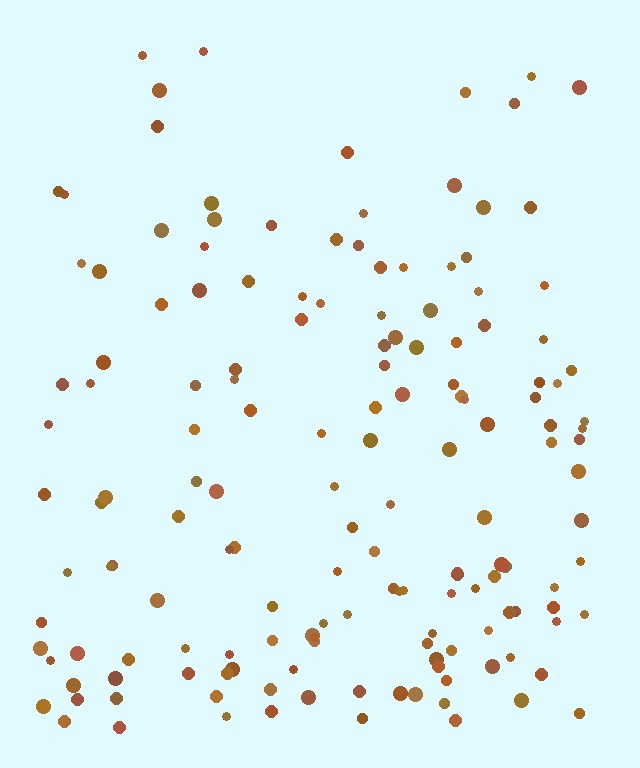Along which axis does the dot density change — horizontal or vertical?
Vertical.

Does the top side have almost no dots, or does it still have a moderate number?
Still a moderate number, just noticeably fewer than the bottom.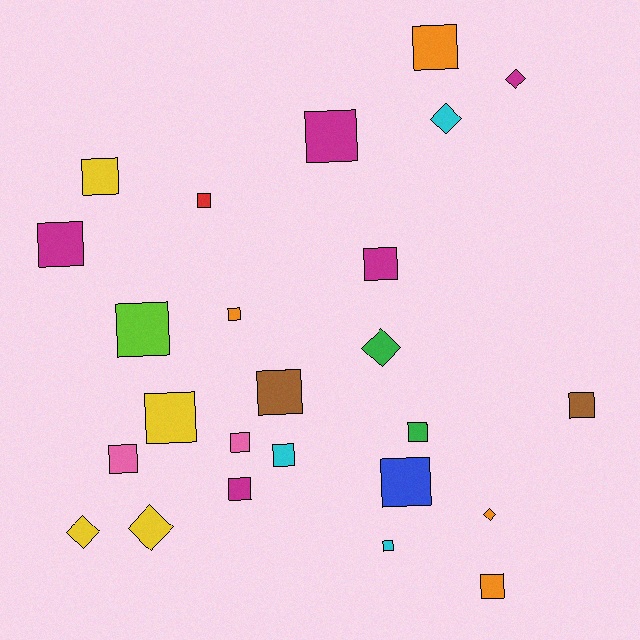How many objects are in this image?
There are 25 objects.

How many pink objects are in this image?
There are 2 pink objects.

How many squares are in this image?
There are 19 squares.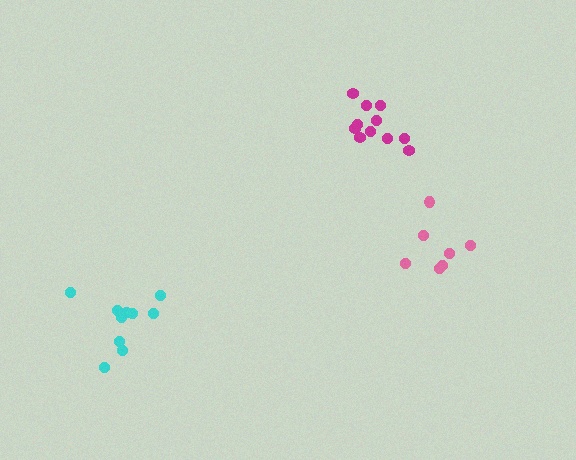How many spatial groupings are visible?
There are 3 spatial groupings.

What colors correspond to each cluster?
The clusters are colored: magenta, cyan, pink.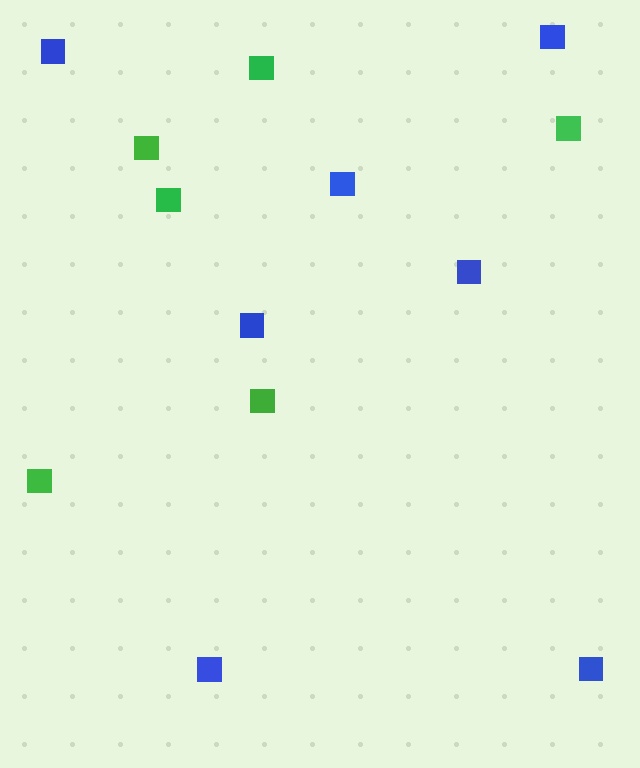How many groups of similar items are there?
There are 2 groups: one group of green squares (6) and one group of blue squares (7).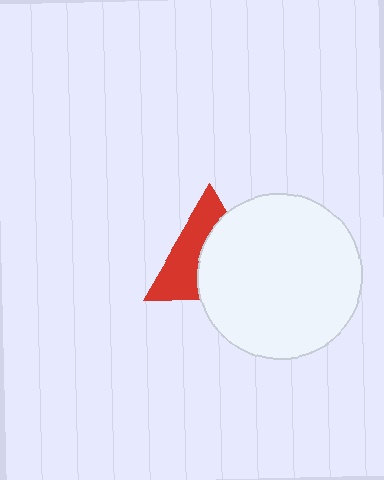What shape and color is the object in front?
The object in front is a white circle.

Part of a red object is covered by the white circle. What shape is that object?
It is a triangle.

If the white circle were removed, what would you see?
You would see the complete red triangle.